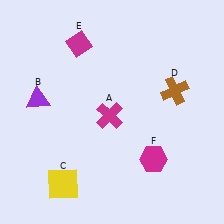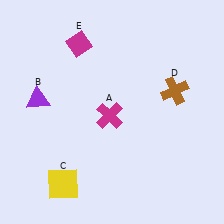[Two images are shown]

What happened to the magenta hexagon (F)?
The magenta hexagon (F) was removed in Image 2. It was in the bottom-right area of Image 1.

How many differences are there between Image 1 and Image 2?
There is 1 difference between the two images.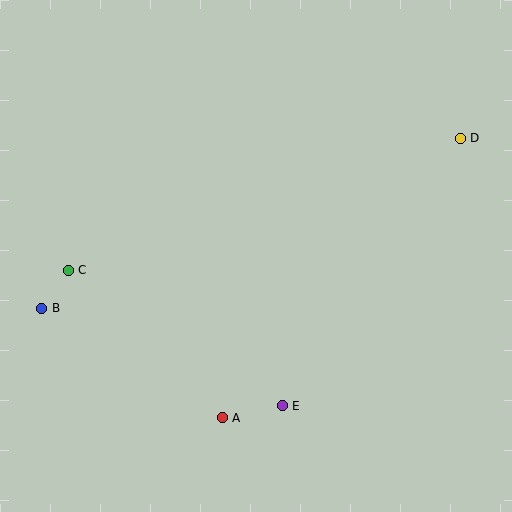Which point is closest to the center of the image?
Point E at (282, 406) is closest to the center.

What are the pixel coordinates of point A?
Point A is at (222, 418).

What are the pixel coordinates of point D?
Point D is at (460, 138).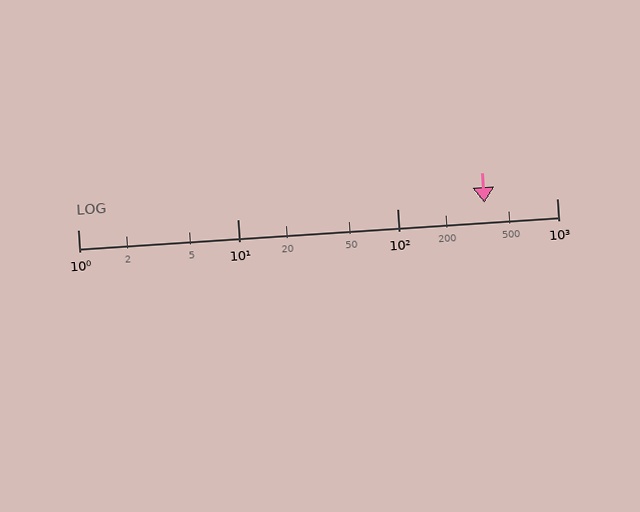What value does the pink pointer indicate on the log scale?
The pointer indicates approximately 350.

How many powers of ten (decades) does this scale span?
The scale spans 3 decades, from 1 to 1000.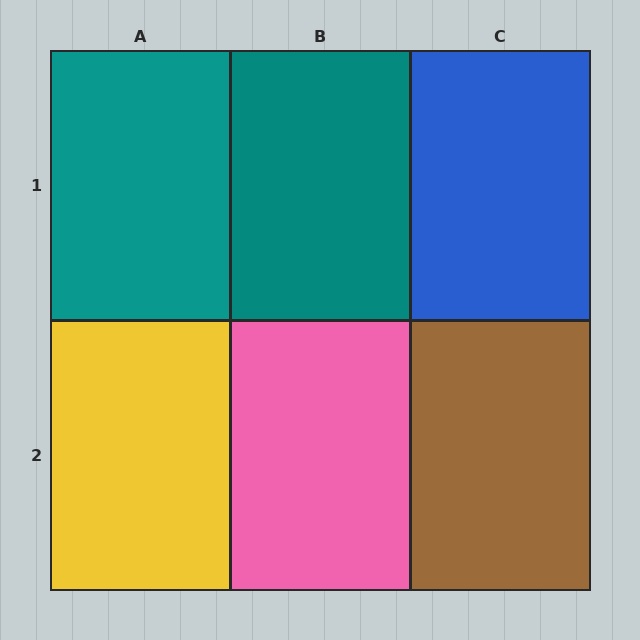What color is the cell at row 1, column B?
Teal.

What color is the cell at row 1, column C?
Blue.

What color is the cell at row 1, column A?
Teal.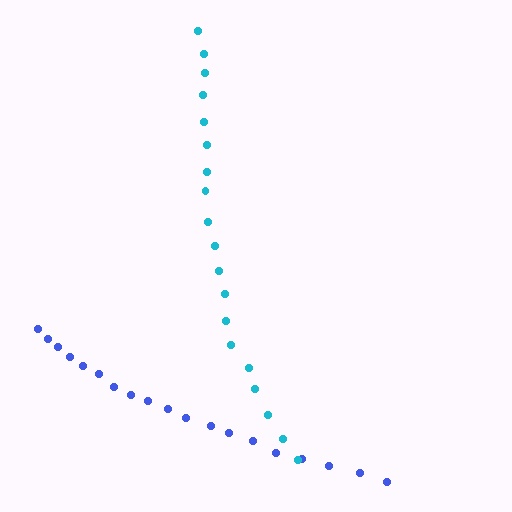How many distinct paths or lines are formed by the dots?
There are 2 distinct paths.